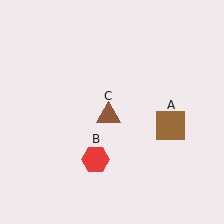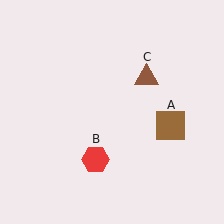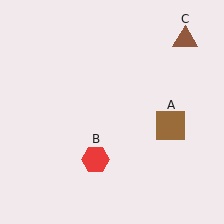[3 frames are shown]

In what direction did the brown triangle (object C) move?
The brown triangle (object C) moved up and to the right.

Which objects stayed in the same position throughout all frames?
Brown square (object A) and red hexagon (object B) remained stationary.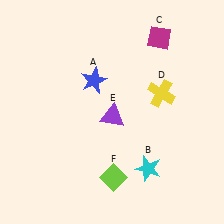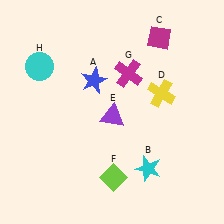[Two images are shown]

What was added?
A magenta cross (G), a cyan circle (H) were added in Image 2.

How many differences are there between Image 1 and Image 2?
There are 2 differences between the two images.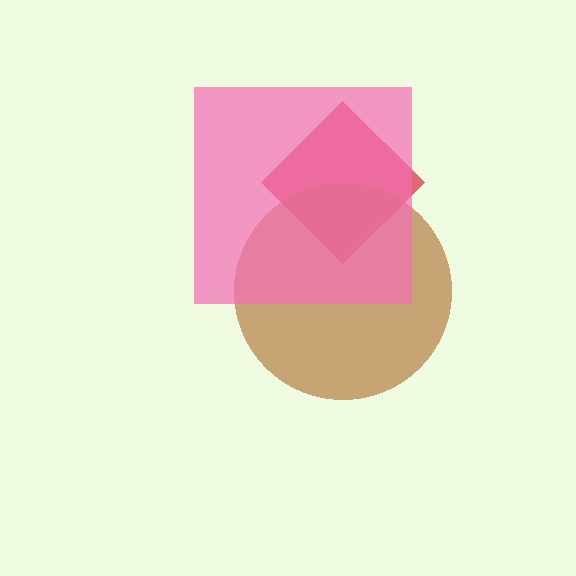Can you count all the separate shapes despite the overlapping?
Yes, there are 3 separate shapes.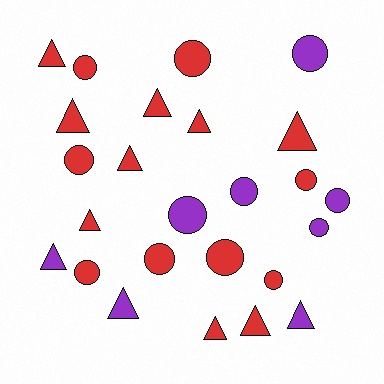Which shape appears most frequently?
Circle, with 13 objects.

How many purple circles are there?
There are 5 purple circles.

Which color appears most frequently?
Red, with 17 objects.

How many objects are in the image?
There are 25 objects.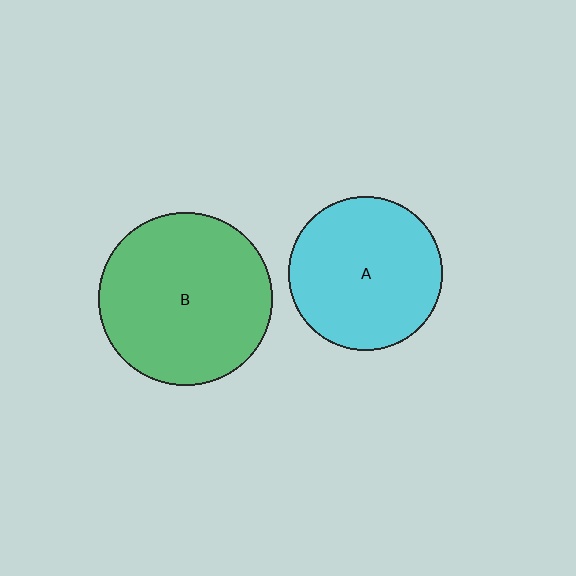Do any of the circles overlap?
No, none of the circles overlap.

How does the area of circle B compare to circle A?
Approximately 1.3 times.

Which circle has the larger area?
Circle B (green).